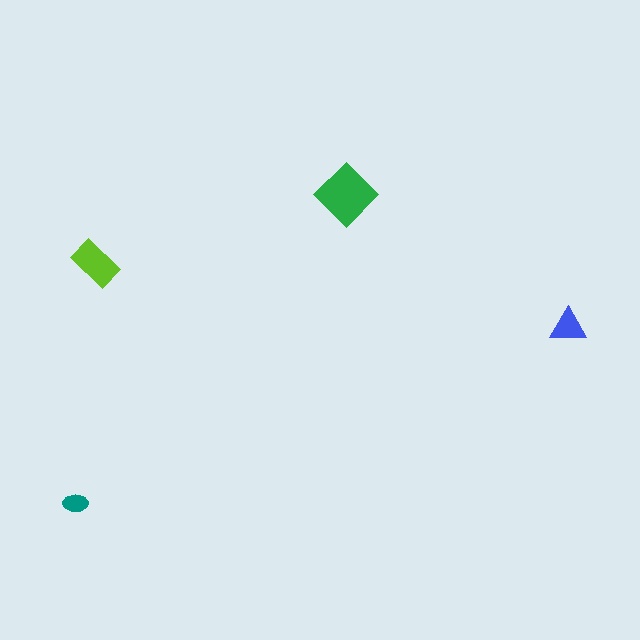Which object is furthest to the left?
The teal ellipse is leftmost.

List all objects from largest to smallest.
The green diamond, the lime rectangle, the blue triangle, the teal ellipse.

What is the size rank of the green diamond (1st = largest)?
1st.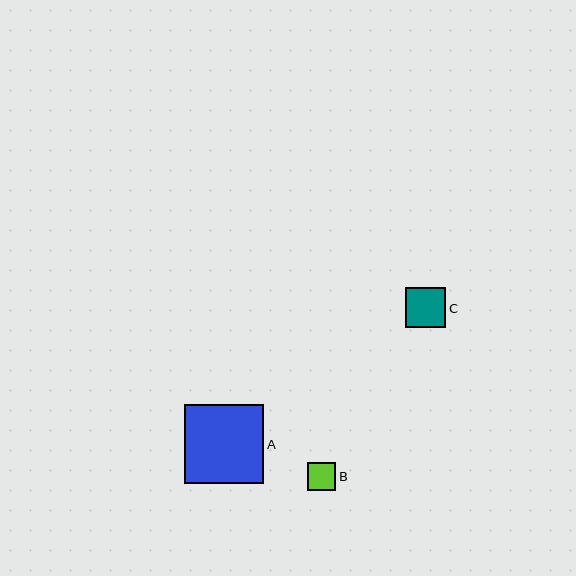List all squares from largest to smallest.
From largest to smallest: A, C, B.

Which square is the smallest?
Square B is the smallest with a size of approximately 28 pixels.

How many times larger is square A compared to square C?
Square A is approximately 2.0 times the size of square C.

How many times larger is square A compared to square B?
Square A is approximately 2.8 times the size of square B.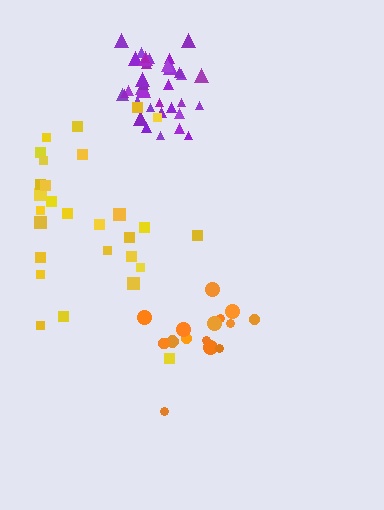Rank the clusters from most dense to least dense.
purple, orange, yellow.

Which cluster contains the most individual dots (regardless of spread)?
Purple (35).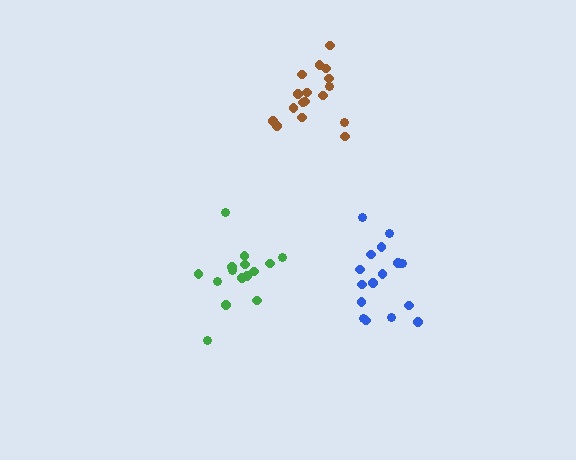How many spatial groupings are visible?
There are 3 spatial groupings.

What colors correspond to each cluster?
The clusters are colored: blue, brown, green.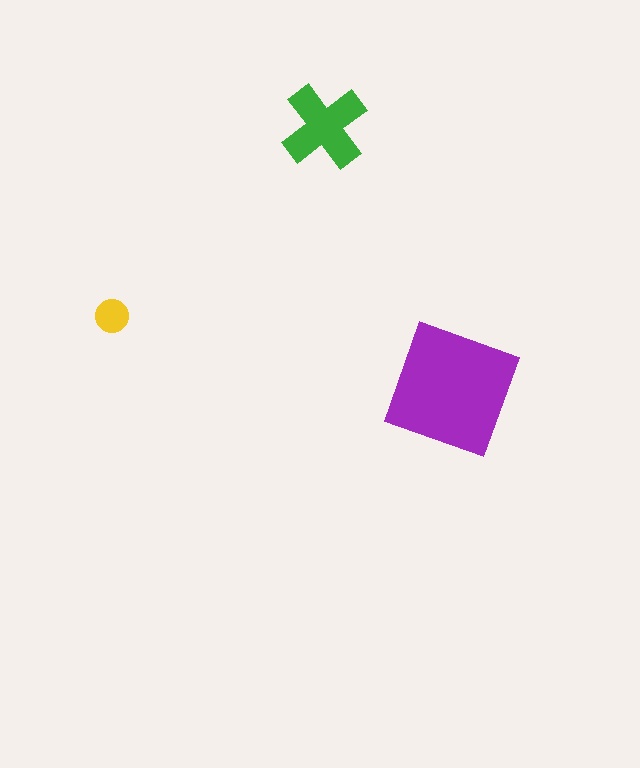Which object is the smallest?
The yellow circle.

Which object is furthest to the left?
The yellow circle is leftmost.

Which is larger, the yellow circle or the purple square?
The purple square.